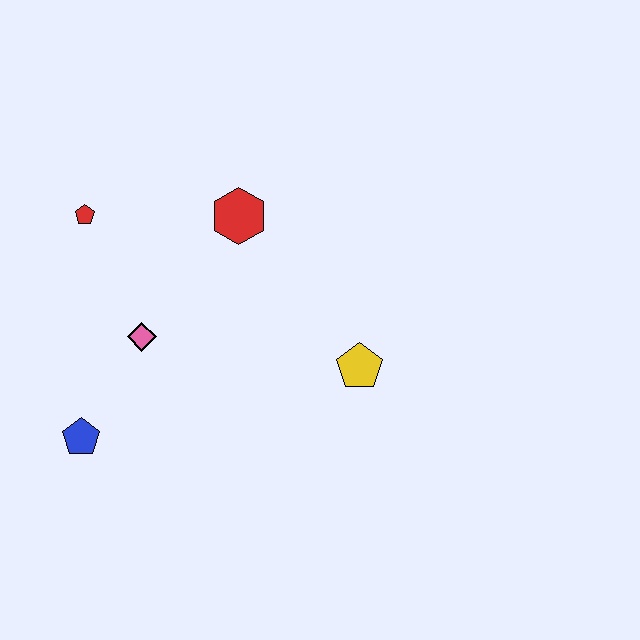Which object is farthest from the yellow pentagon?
The red pentagon is farthest from the yellow pentagon.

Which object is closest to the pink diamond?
The blue pentagon is closest to the pink diamond.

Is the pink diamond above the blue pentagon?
Yes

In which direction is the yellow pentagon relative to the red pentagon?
The yellow pentagon is to the right of the red pentagon.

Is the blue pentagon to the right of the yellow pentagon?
No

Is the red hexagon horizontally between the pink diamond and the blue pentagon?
No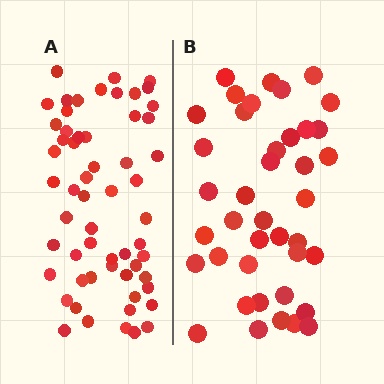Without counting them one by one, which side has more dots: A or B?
Region A (the left region) has more dots.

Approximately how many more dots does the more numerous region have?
Region A has approximately 20 more dots than region B.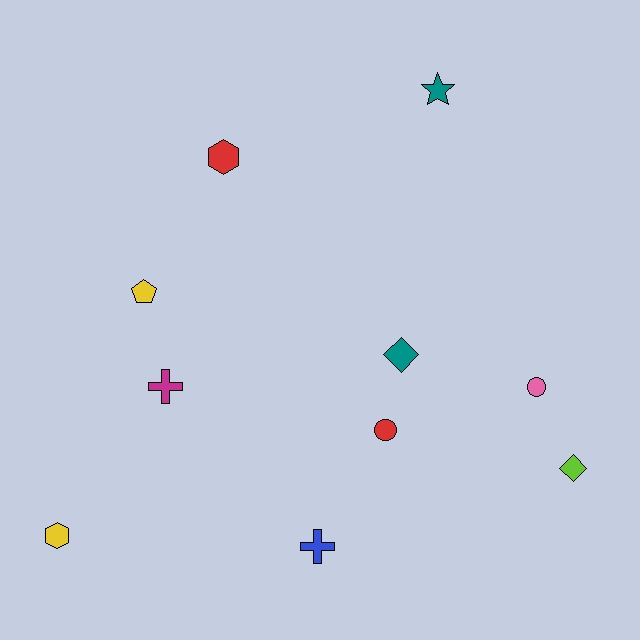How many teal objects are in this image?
There are 2 teal objects.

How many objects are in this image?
There are 10 objects.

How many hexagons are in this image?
There are 2 hexagons.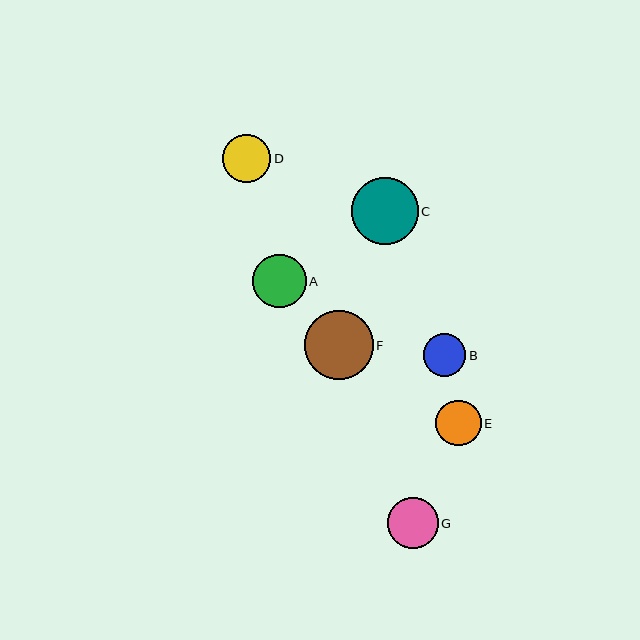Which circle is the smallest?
Circle B is the smallest with a size of approximately 42 pixels.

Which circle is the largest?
Circle F is the largest with a size of approximately 69 pixels.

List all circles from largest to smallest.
From largest to smallest: F, C, A, G, D, E, B.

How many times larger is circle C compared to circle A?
Circle C is approximately 1.3 times the size of circle A.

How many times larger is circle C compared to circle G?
Circle C is approximately 1.3 times the size of circle G.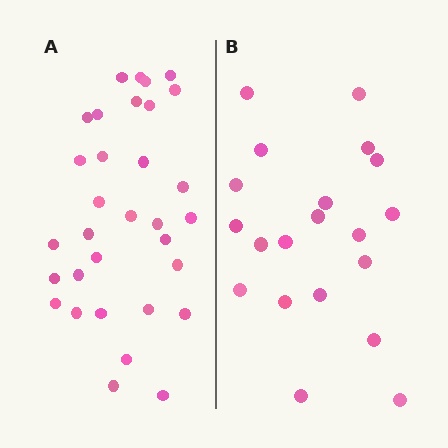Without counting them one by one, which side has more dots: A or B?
Region A (the left region) has more dots.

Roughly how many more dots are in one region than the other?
Region A has roughly 12 or so more dots than region B.